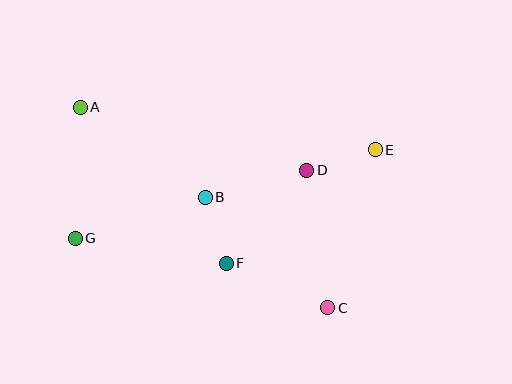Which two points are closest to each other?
Points B and F are closest to each other.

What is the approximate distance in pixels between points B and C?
The distance between B and C is approximately 165 pixels.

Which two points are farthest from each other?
Points A and C are farthest from each other.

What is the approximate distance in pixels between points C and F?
The distance between C and F is approximately 111 pixels.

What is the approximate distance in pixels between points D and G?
The distance between D and G is approximately 241 pixels.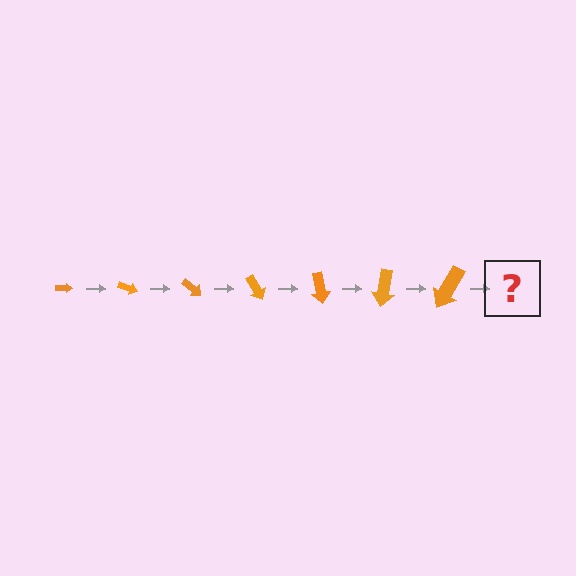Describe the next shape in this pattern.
It should be an arrow, larger than the previous one and rotated 140 degrees from the start.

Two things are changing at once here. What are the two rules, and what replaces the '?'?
The two rules are that the arrow grows larger each step and it rotates 20 degrees each step. The '?' should be an arrow, larger than the previous one and rotated 140 degrees from the start.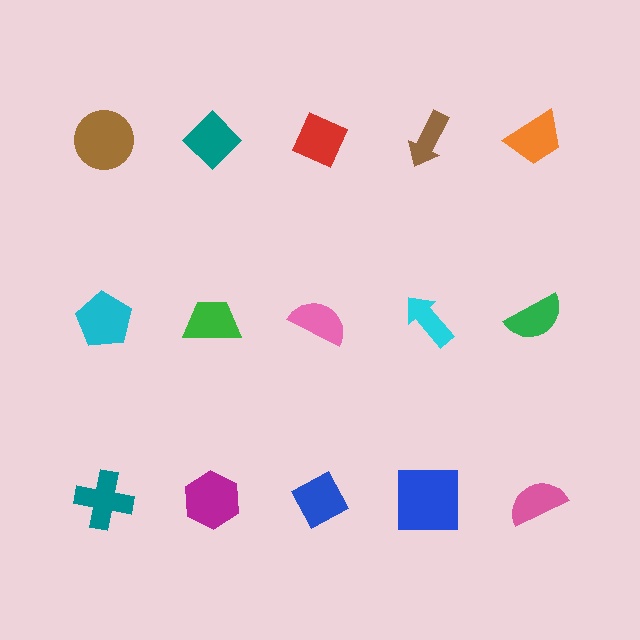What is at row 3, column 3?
A blue diamond.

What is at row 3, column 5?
A pink semicircle.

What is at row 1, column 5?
An orange trapezoid.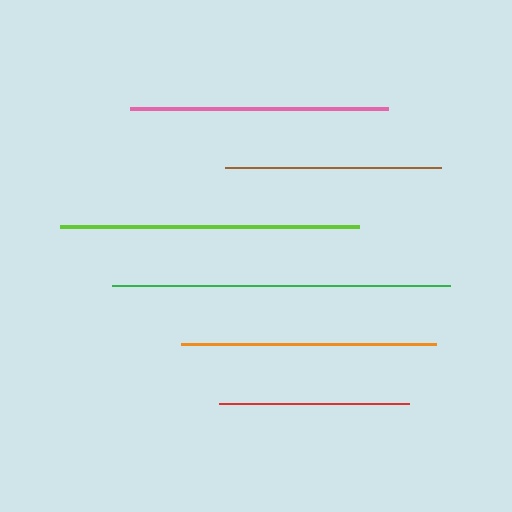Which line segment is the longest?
The green line is the longest at approximately 338 pixels.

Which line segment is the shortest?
The red line is the shortest at approximately 190 pixels.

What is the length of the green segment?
The green segment is approximately 338 pixels long.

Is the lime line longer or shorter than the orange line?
The lime line is longer than the orange line.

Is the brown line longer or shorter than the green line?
The green line is longer than the brown line.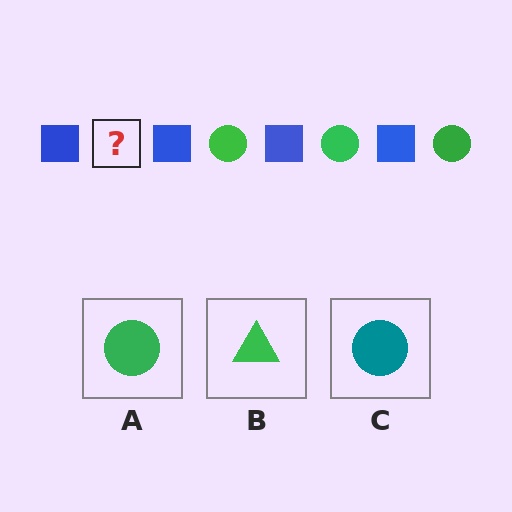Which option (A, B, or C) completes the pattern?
A.